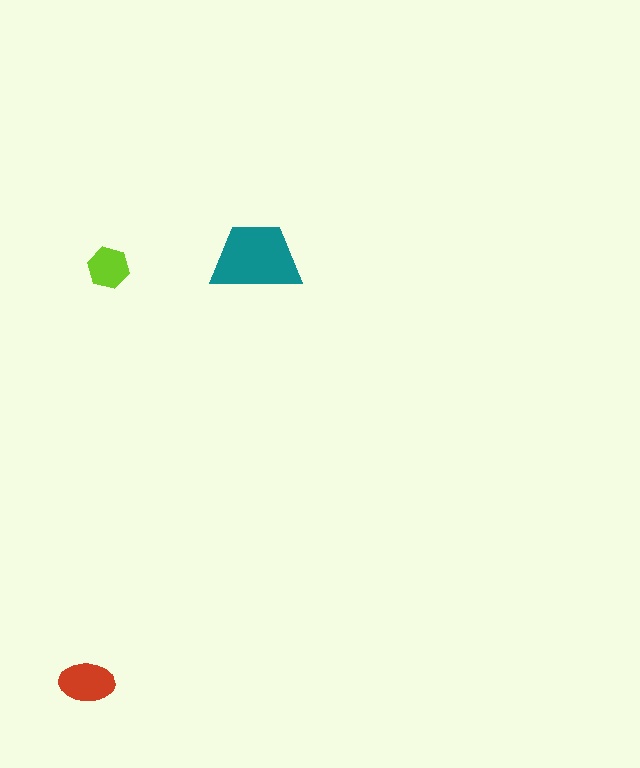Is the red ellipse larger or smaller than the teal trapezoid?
Smaller.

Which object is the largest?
The teal trapezoid.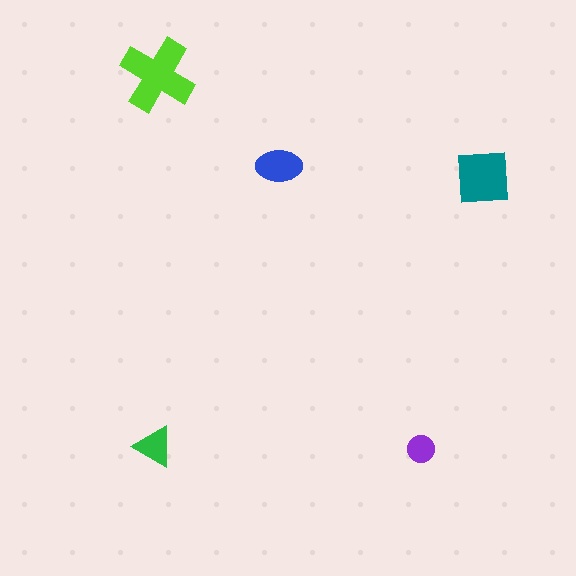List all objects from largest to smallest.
The lime cross, the teal square, the blue ellipse, the green triangle, the purple circle.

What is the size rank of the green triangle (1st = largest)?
4th.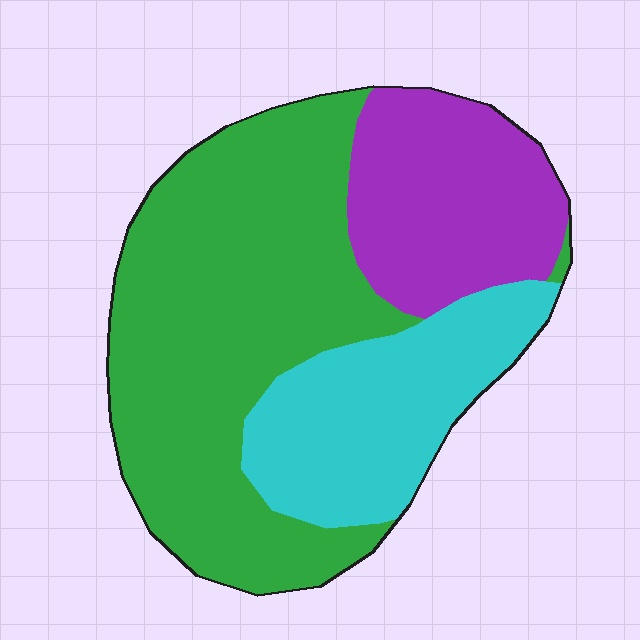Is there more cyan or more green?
Green.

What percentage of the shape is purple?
Purple takes up about one quarter (1/4) of the shape.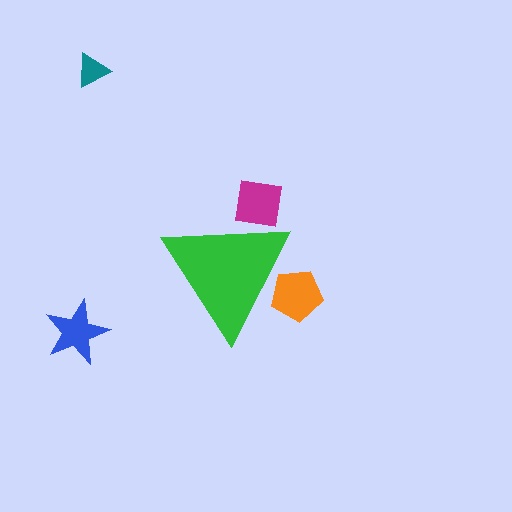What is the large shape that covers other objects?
A green triangle.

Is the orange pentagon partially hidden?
Yes, the orange pentagon is partially hidden behind the green triangle.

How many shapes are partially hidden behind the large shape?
2 shapes are partially hidden.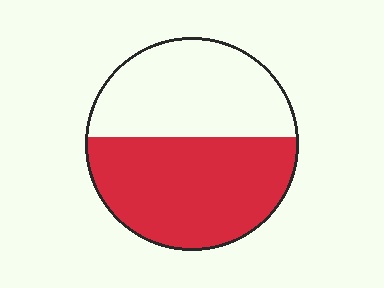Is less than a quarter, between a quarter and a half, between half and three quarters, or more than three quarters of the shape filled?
Between half and three quarters.